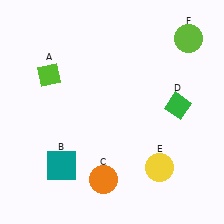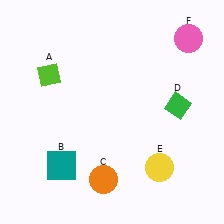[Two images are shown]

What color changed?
The circle (F) changed from lime in Image 1 to pink in Image 2.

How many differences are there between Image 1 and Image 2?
There is 1 difference between the two images.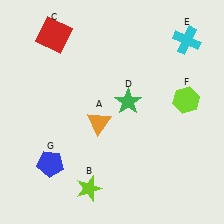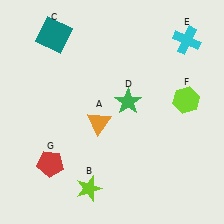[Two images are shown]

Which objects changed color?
C changed from red to teal. G changed from blue to red.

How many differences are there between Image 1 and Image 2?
There are 2 differences between the two images.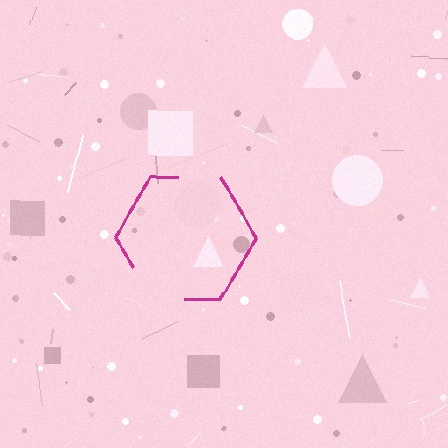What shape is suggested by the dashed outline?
The dashed outline suggests a hexagon.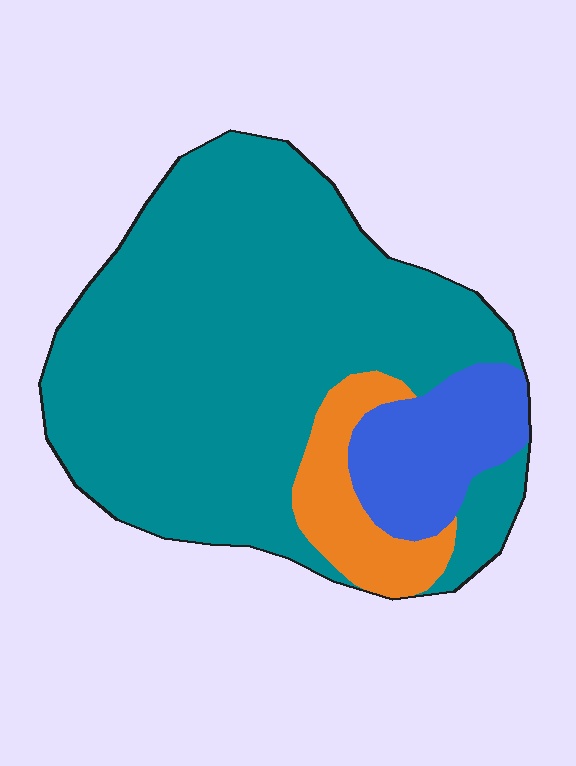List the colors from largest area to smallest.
From largest to smallest: teal, blue, orange.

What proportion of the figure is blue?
Blue covers about 15% of the figure.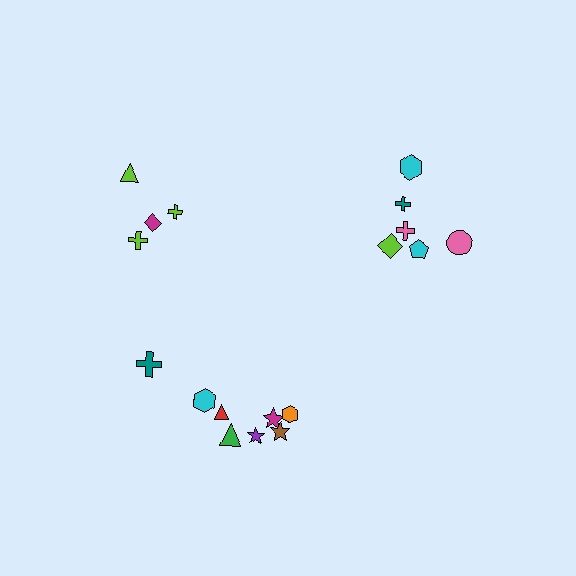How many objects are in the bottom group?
There are 8 objects.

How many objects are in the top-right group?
There are 6 objects.